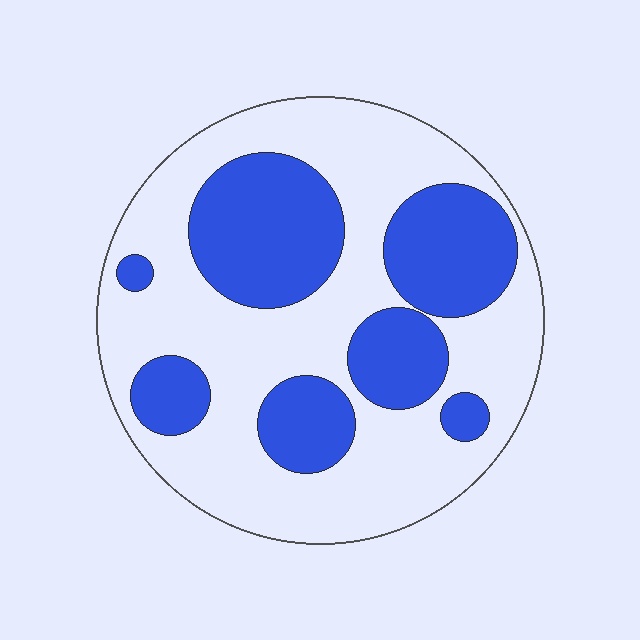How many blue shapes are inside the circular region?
7.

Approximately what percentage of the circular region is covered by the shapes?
Approximately 35%.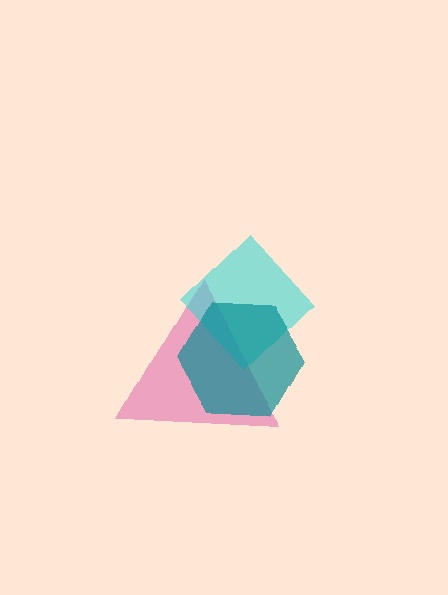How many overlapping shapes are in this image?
There are 3 overlapping shapes in the image.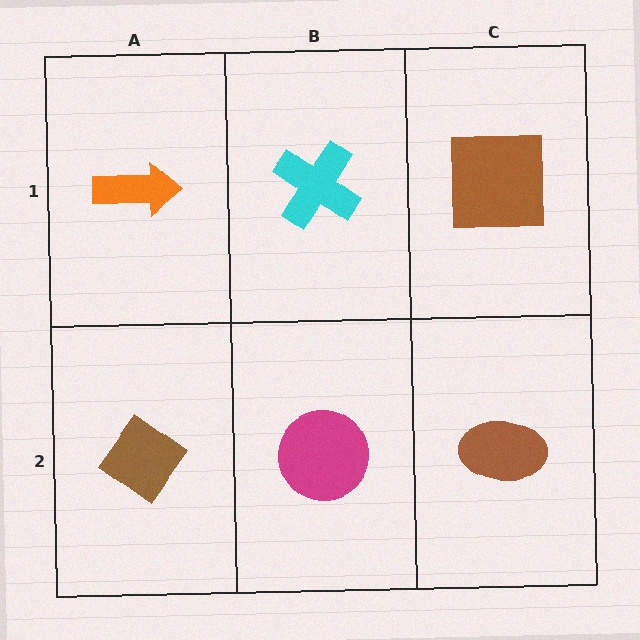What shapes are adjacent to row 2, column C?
A brown square (row 1, column C), a magenta circle (row 2, column B).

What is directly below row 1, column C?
A brown ellipse.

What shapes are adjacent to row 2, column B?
A cyan cross (row 1, column B), a brown diamond (row 2, column A), a brown ellipse (row 2, column C).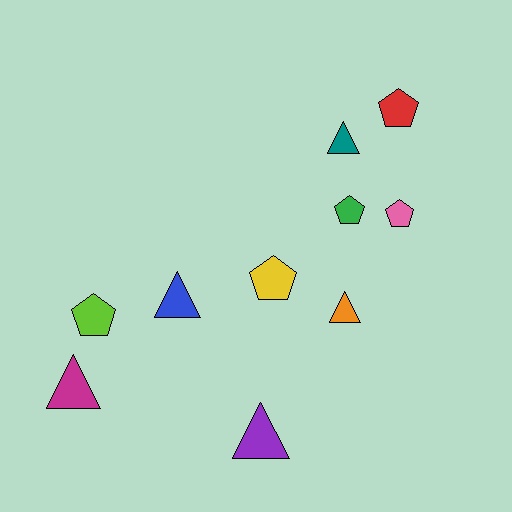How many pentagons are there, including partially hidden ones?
There are 5 pentagons.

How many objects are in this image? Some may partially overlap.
There are 10 objects.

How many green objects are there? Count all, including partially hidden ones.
There is 1 green object.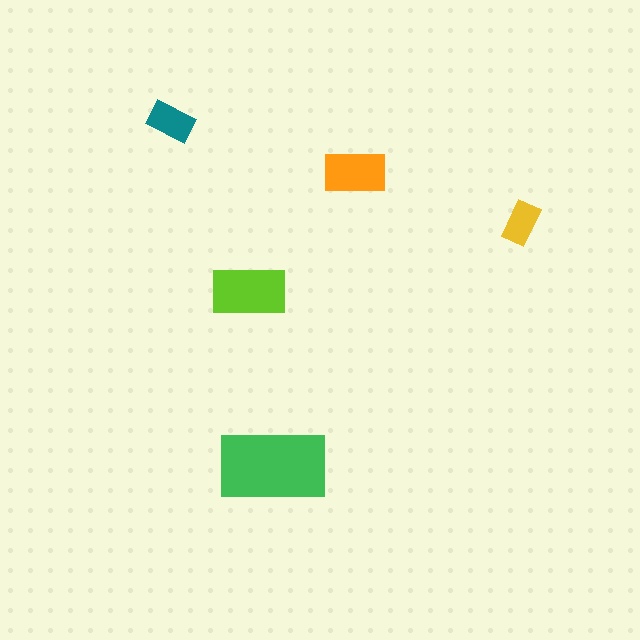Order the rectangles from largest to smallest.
the green one, the lime one, the orange one, the teal one, the yellow one.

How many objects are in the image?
There are 5 objects in the image.